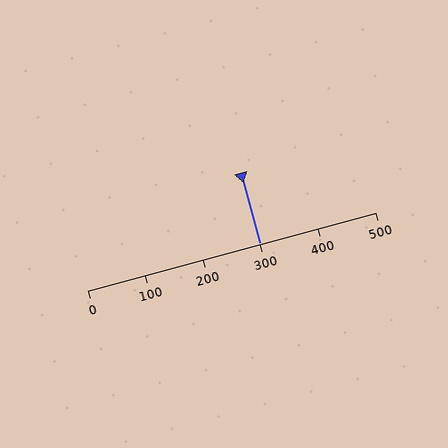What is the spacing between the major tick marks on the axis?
The major ticks are spaced 100 apart.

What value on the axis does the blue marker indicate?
The marker indicates approximately 300.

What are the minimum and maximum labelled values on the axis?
The axis runs from 0 to 500.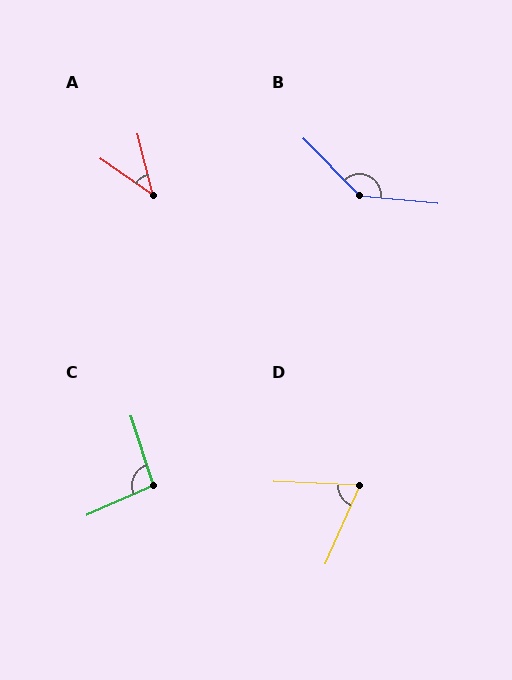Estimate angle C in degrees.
Approximately 96 degrees.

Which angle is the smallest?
A, at approximately 41 degrees.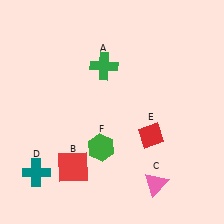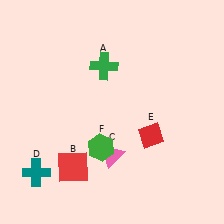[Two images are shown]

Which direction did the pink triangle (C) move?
The pink triangle (C) moved left.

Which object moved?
The pink triangle (C) moved left.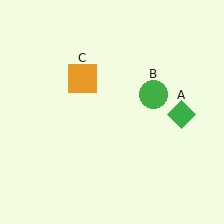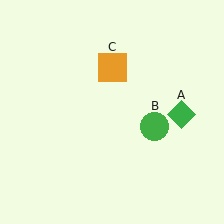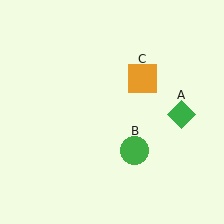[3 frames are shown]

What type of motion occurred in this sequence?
The green circle (object B), orange square (object C) rotated clockwise around the center of the scene.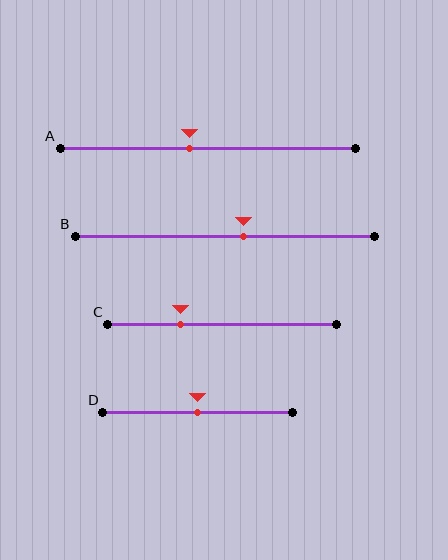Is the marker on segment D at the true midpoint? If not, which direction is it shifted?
Yes, the marker on segment D is at the true midpoint.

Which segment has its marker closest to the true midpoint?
Segment D has its marker closest to the true midpoint.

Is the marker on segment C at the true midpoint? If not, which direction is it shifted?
No, the marker on segment C is shifted to the left by about 18% of the segment length.